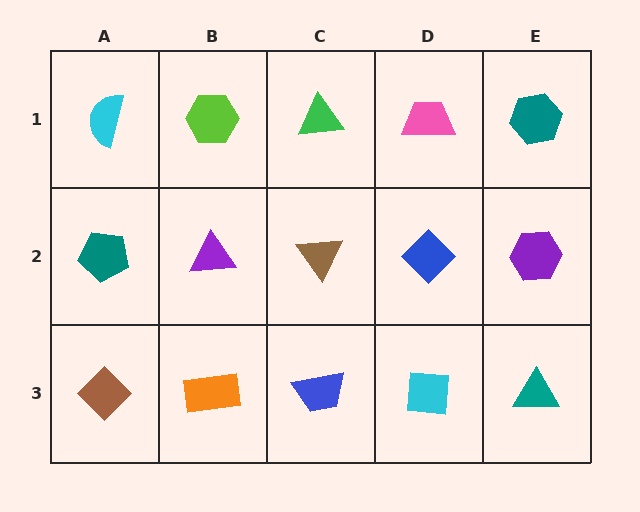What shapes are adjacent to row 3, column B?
A purple triangle (row 2, column B), a brown diamond (row 3, column A), a blue trapezoid (row 3, column C).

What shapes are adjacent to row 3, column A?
A teal pentagon (row 2, column A), an orange rectangle (row 3, column B).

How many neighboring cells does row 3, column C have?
3.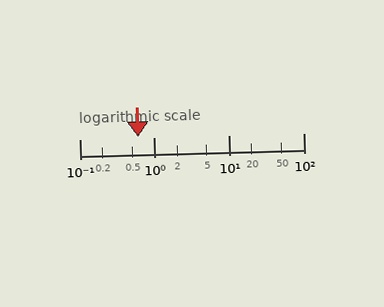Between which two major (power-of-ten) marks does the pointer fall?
The pointer is between 0.1 and 1.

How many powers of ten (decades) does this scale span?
The scale spans 3 decades, from 0.1 to 100.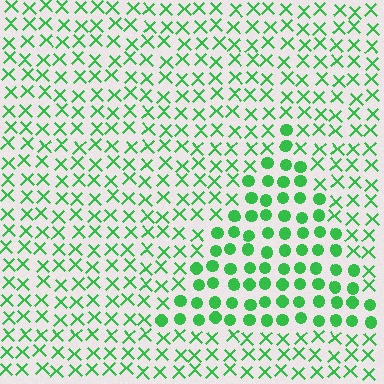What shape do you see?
I see a triangle.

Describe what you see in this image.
The image is filled with small green elements arranged in a uniform grid. A triangle-shaped region contains circles, while the surrounding area contains X marks. The boundary is defined purely by the change in element shape.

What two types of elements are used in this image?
The image uses circles inside the triangle region and X marks outside it.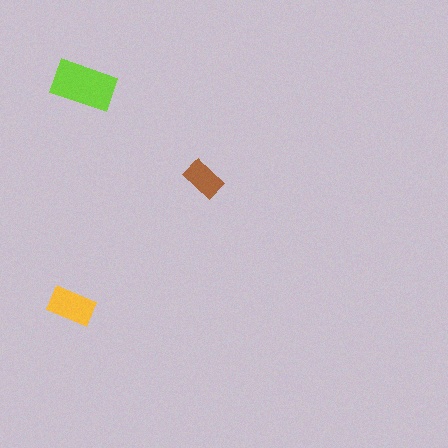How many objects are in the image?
There are 3 objects in the image.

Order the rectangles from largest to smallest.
the lime one, the yellow one, the brown one.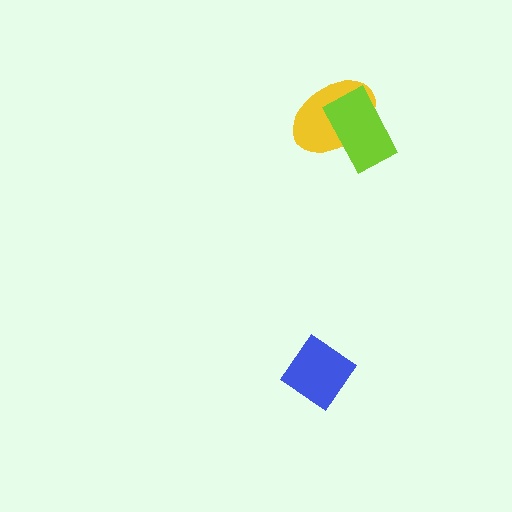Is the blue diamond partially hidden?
No, no other shape covers it.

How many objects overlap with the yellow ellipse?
1 object overlaps with the yellow ellipse.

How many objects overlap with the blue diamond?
0 objects overlap with the blue diamond.